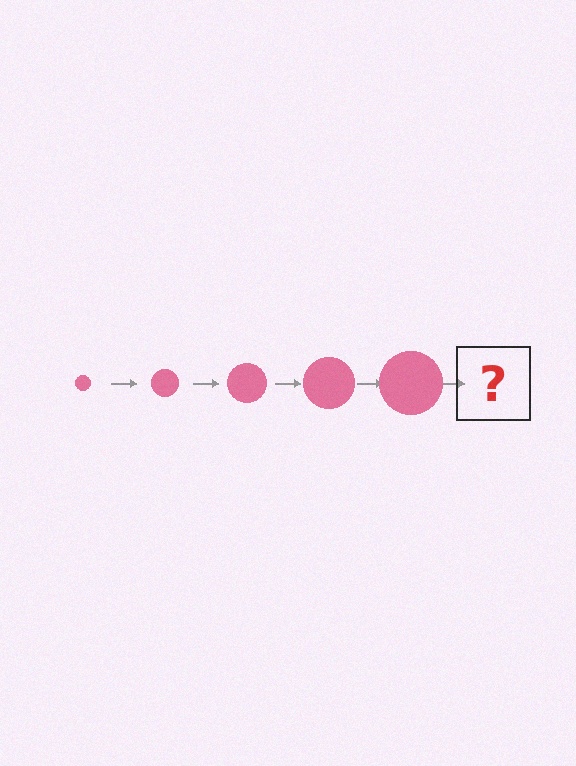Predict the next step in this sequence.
The next step is a pink circle, larger than the previous one.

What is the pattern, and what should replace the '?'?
The pattern is that the circle gets progressively larger each step. The '?' should be a pink circle, larger than the previous one.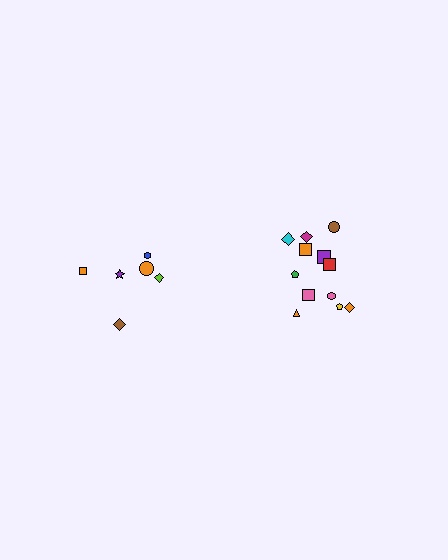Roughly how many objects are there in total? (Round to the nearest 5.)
Roughly 20 objects in total.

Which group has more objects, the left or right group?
The right group.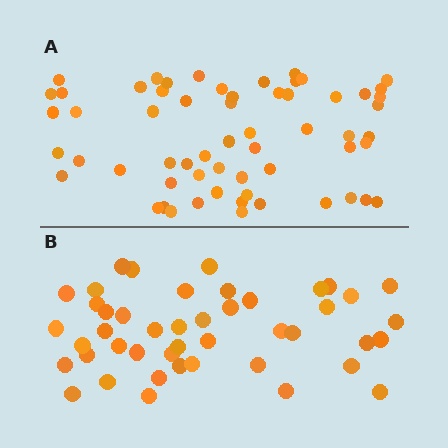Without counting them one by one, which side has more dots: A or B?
Region A (the top region) has more dots.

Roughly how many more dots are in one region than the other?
Region A has approximately 15 more dots than region B.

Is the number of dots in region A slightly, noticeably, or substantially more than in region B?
Region A has noticeably more, but not dramatically so. The ratio is roughly 1.3 to 1.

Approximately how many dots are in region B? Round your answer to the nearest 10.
About 40 dots. (The exact count is 45, which rounds to 40.)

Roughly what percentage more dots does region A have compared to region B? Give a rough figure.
About 35% more.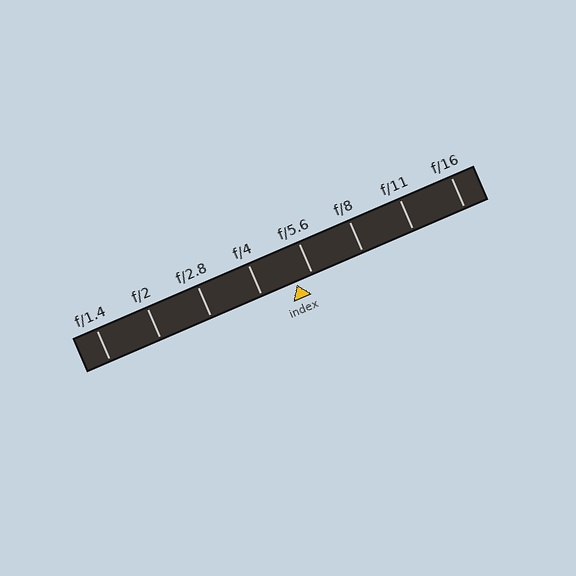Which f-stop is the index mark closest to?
The index mark is closest to f/5.6.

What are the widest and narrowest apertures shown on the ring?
The widest aperture shown is f/1.4 and the narrowest is f/16.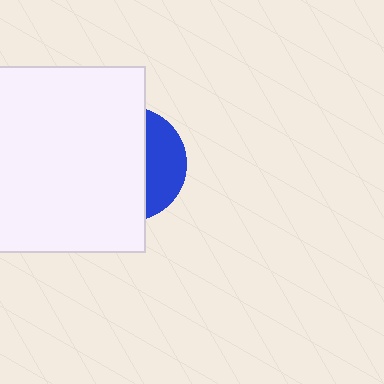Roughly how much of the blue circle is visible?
A small part of it is visible (roughly 33%).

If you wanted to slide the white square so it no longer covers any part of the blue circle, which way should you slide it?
Slide it left — that is the most direct way to separate the two shapes.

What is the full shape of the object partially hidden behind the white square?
The partially hidden object is a blue circle.